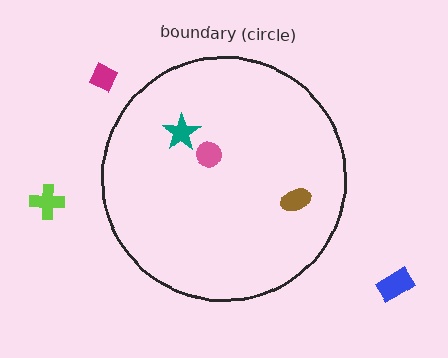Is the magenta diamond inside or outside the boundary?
Outside.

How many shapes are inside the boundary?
3 inside, 3 outside.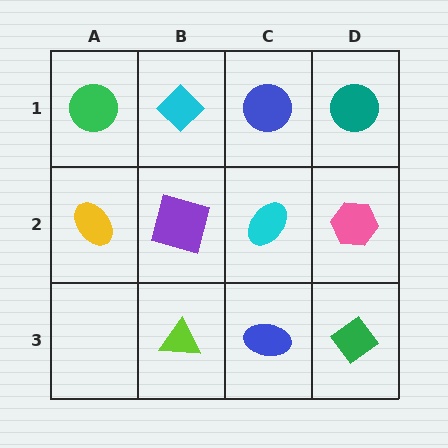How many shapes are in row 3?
3 shapes.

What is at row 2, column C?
A cyan ellipse.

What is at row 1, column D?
A teal circle.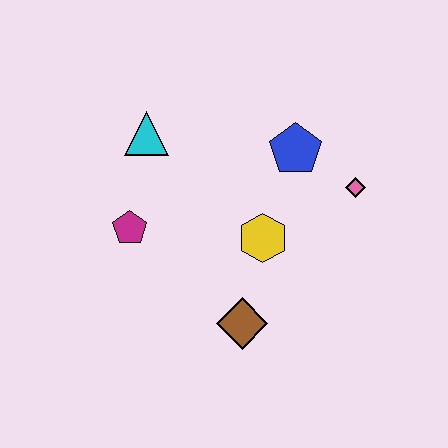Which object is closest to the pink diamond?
The blue pentagon is closest to the pink diamond.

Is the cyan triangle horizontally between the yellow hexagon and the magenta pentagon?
Yes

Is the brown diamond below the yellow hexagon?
Yes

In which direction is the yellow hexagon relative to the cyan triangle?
The yellow hexagon is to the right of the cyan triangle.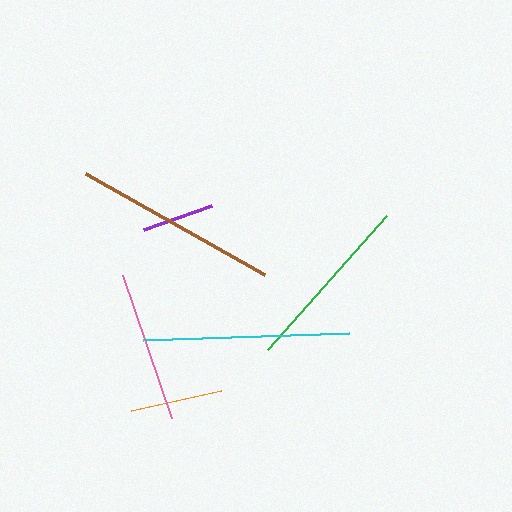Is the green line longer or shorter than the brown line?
The brown line is longer than the green line.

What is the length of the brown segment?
The brown segment is approximately 205 pixels long.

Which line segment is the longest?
The cyan line is the longest at approximately 205 pixels.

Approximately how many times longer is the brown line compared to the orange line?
The brown line is approximately 2.2 times the length of the orange line.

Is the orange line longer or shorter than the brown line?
The brown line is longer than the orange line.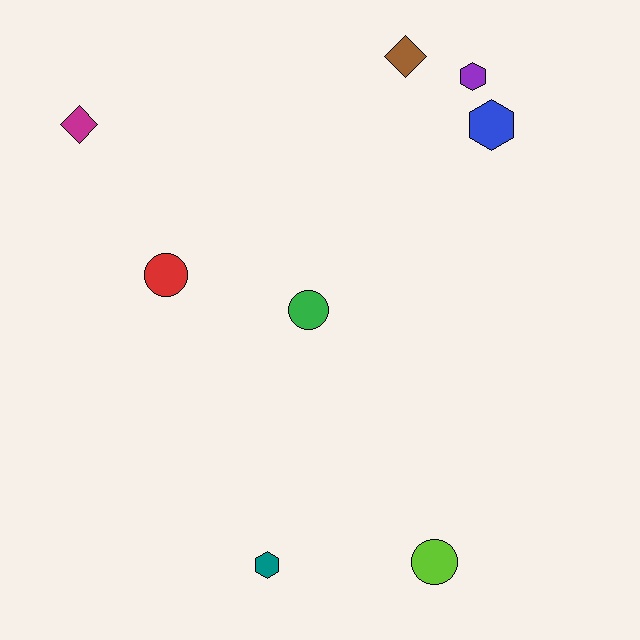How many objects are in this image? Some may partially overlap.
There are 8 objects.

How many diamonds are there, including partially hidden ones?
There are 2 diamonds.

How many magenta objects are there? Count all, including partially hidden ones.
There is 1 magenta object.